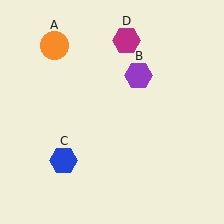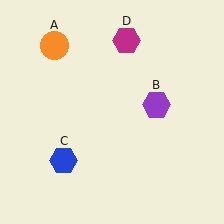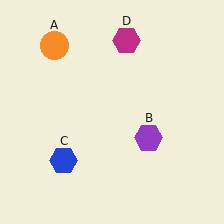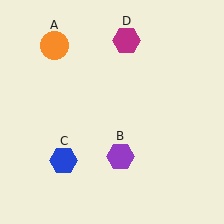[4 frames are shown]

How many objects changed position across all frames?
1 object changed position: purple hexagon (object B).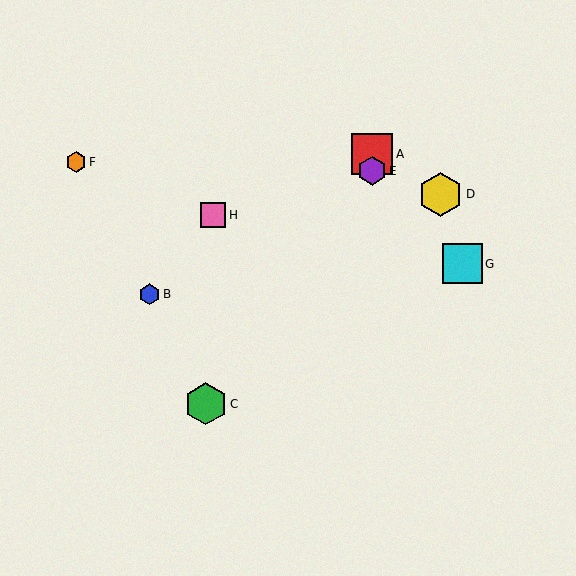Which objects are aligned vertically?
Objects A, E are aligned vertically.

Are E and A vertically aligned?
Yes, both are at x≈372.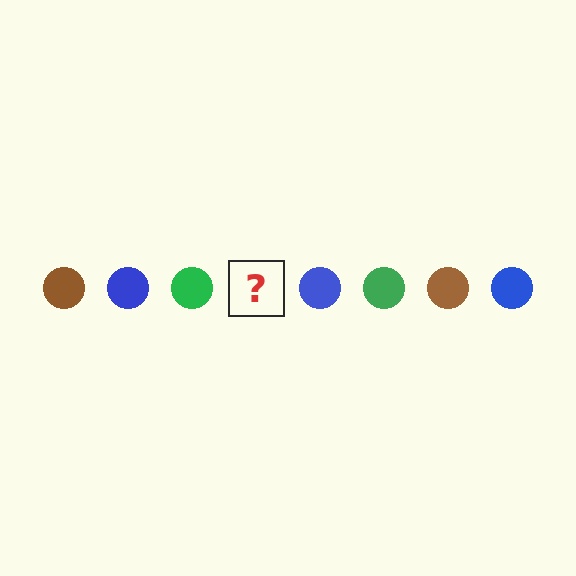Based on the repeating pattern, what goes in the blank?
The blank should be a brown circle.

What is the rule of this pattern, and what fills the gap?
The rule is that the pattern cycles through brown, blue, green circles. The gap should be filled with a brown circle.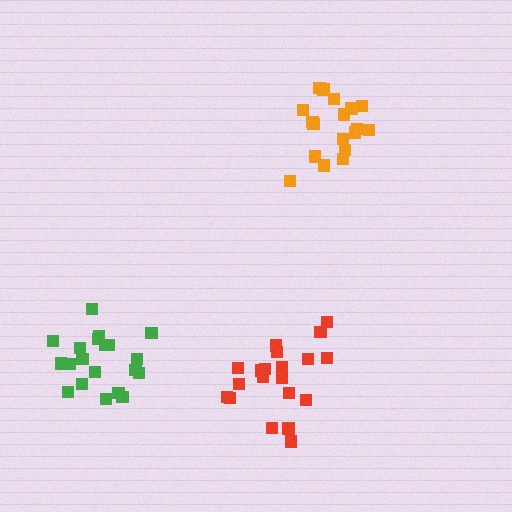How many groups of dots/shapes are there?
There are 3 groups.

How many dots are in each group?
Group 1: 20 dots, Group 2: 18 dots, Group 3: 20 dots (58 total).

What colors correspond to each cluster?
The clusters are colored: red, orange, green.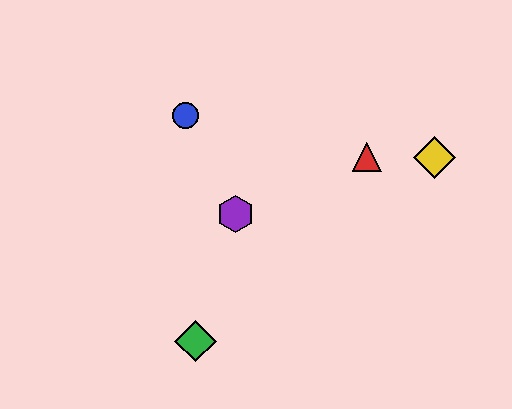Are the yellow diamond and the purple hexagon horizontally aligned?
No, the yellow diamond is at y≈157 and the purple hexagon is at y≈214.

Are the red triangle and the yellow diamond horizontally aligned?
Yes, both are at y≈157.